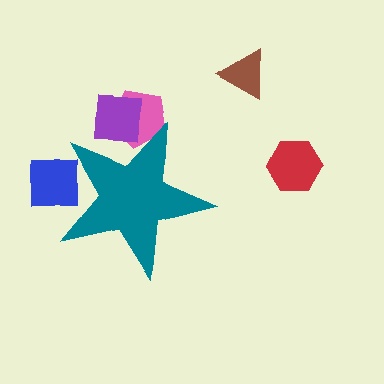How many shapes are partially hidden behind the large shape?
3 shapes are partially hidden.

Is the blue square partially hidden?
Yes, the blue square is partially hidden behind the teal star.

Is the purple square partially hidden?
Yes, the purple square is partially hidden behind the teal star.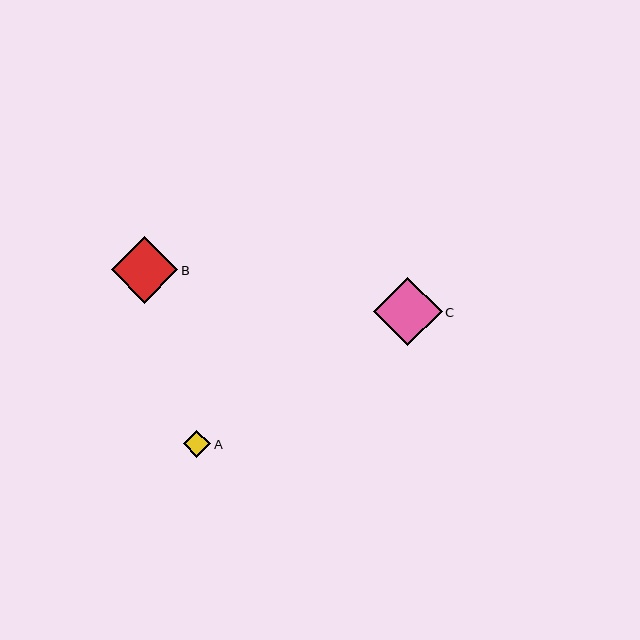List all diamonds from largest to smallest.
From largest to smallest: C, B, A.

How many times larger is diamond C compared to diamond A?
Diamond C is approximately 2.5 times the size of diamond A.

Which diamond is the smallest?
Diamond A is the smallest with a size of approximately 27 pixels.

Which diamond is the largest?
Diamond C is the largest with a size of approximately 68 pixels.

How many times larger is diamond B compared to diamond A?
Diamond B is approximately 2.4 times the size of diamond A.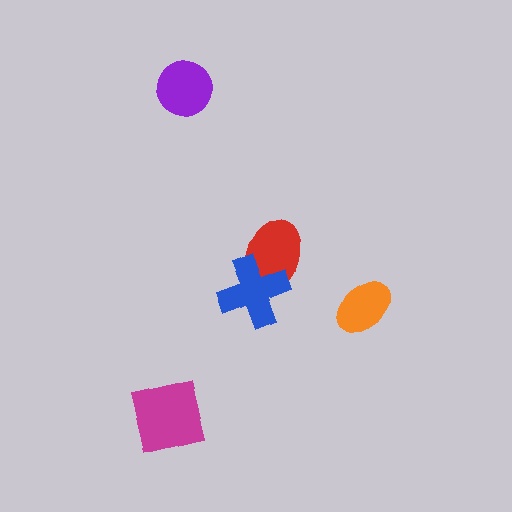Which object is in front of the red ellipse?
The blue cross is in front of the red ellipse.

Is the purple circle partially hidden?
No, no other shape covers it.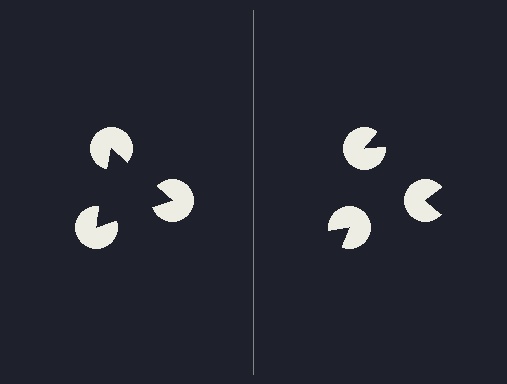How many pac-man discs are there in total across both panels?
6 — 3 on each side.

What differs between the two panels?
The pac-man discs are positioned identically on both sides; only the wedge orientations differ. On the left they align to a triangle; on the right they are misaligned.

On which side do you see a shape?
An illusory triangle appears on the left side. On the right side the wedge cuts are rotated, so no coherent shape forms.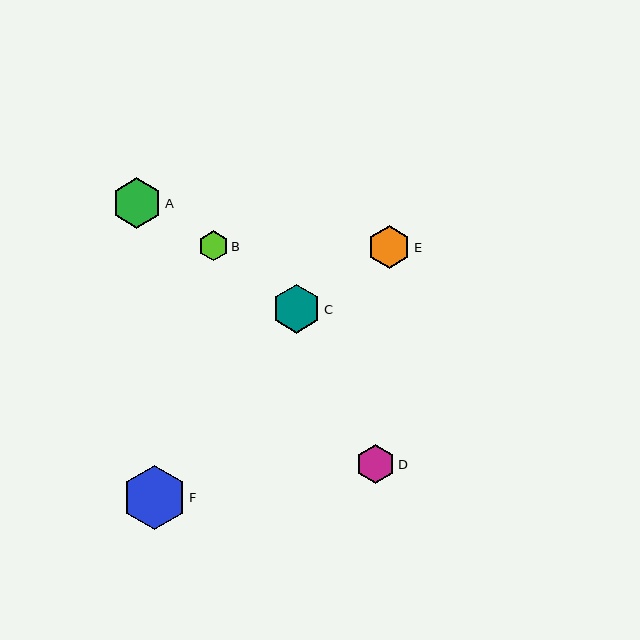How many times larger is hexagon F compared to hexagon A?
Hexagon F is approximately 1.3 times the size of hexagon A.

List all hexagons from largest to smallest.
From largest to smallest: F, A, C, E, D, B.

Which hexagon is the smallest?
Hexagon B is the smallest with a size of approximately 30 pixels.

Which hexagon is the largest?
Hexagon F is the largest with a size of approximately 64 pixels.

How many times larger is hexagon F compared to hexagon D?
Hexagon F is approximately 1.6 times the size of hexagon D.